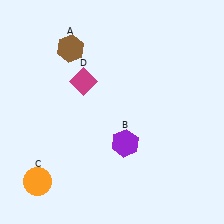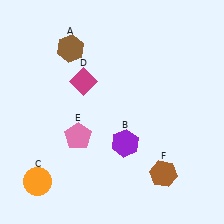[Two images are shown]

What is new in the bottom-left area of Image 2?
A pink pentagon (E) was added in the bottom-left area of Image 2.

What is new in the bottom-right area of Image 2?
A brown hexagon (F) was added in the bottom-right area of Image 2.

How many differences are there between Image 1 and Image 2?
There are 2 differences between the two images.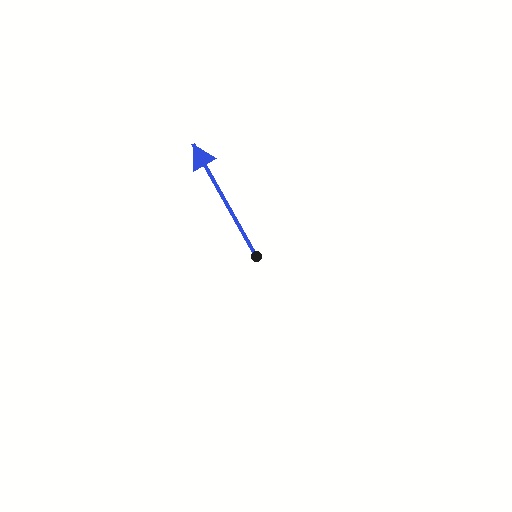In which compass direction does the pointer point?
Northwest.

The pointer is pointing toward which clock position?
Roughly 11 o'clock.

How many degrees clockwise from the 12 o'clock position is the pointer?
Approximately 331 degrees.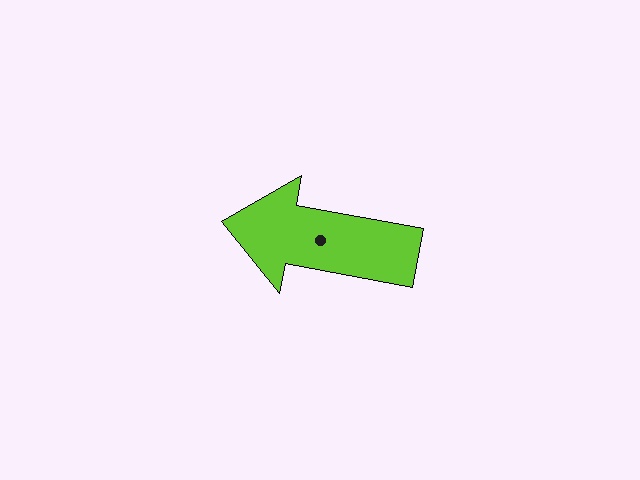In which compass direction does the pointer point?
West.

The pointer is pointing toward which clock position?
Roughly 9 o'clock.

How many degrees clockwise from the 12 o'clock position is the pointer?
Approximately 281 degrees.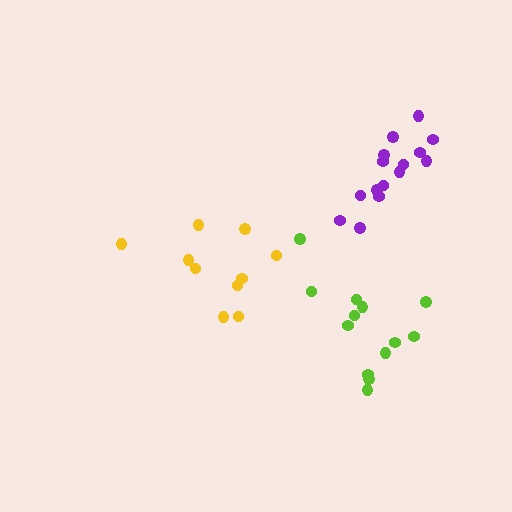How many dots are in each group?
Group 1: 10 dots, Group 2: 15 dots, Group 3: 13 dots (38 total).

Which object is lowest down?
The lime cluster is bottommost.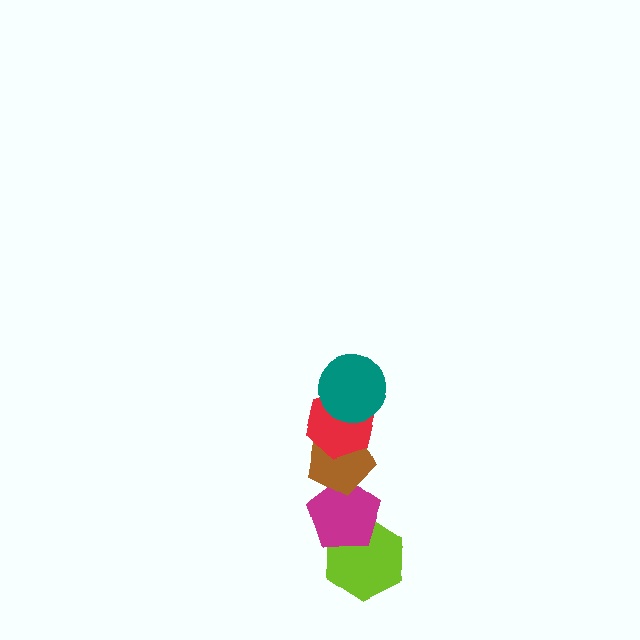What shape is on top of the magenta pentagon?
The brown pentagon is on top of the magenta pentagon.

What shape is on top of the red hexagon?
The teal circle is on top of the red hexagon.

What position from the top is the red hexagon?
The red hexagon is 2nd from the top.